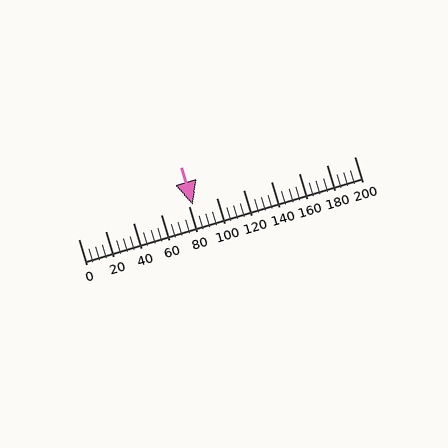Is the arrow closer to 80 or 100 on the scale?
The arrow is closer to 80.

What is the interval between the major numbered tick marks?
The major tick marks are spaced 20 units apart.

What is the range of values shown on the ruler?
The ruler shows values from 0 to 200.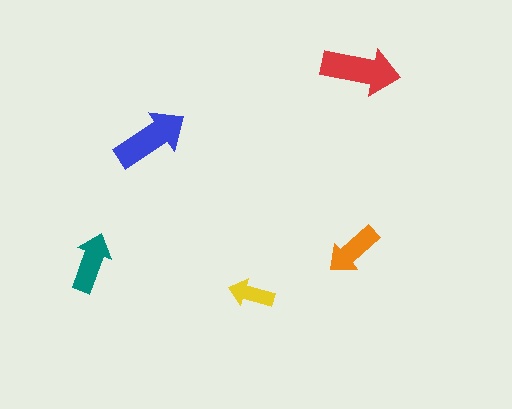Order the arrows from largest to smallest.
the red one, the blue one, the teal one, the orange one, the yellow one.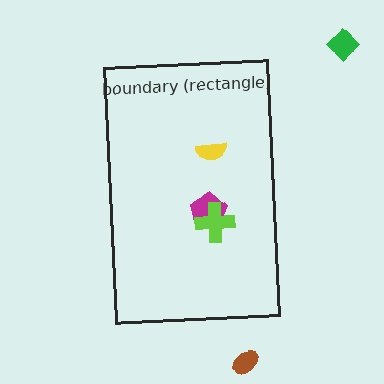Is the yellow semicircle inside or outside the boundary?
Inside.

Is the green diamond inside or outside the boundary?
Outside.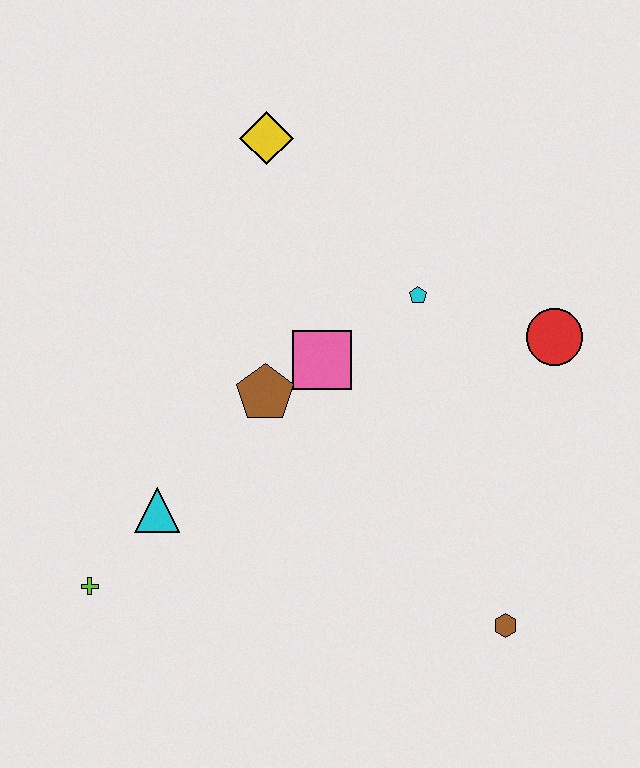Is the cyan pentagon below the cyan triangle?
No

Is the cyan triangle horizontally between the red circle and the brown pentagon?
No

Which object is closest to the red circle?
The cyan pentagon is closest to the red circle.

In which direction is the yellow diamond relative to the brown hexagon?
The yellow diamond is above the brown hexagon.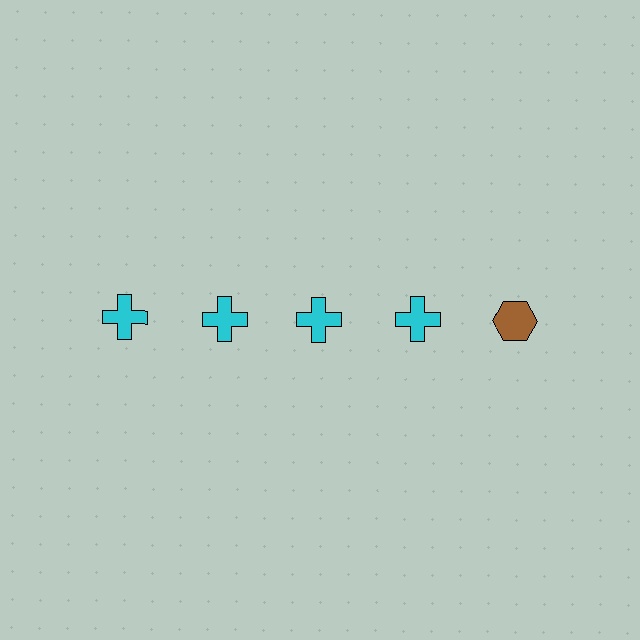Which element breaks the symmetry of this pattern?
The brown hexagon in the top row, rightmost column breaks the symmetry. All other shapes are cyan crosses.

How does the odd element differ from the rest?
It differs in both color (brown instead of cyan) and shape (hexagon instead of cross).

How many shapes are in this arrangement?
There are 5 shapes arranged in a grid pattern.